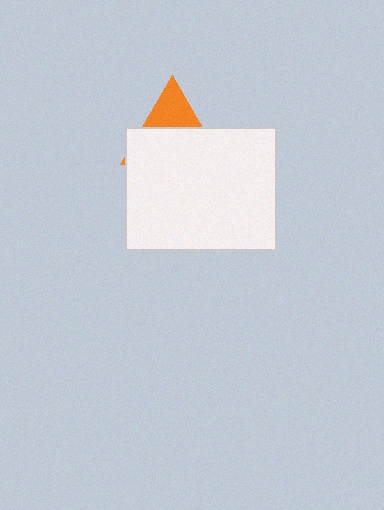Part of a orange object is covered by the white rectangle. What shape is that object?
It is a triangle.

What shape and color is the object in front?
The object in front is a white rectangle.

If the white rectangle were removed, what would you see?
You would see the complete orange triangle.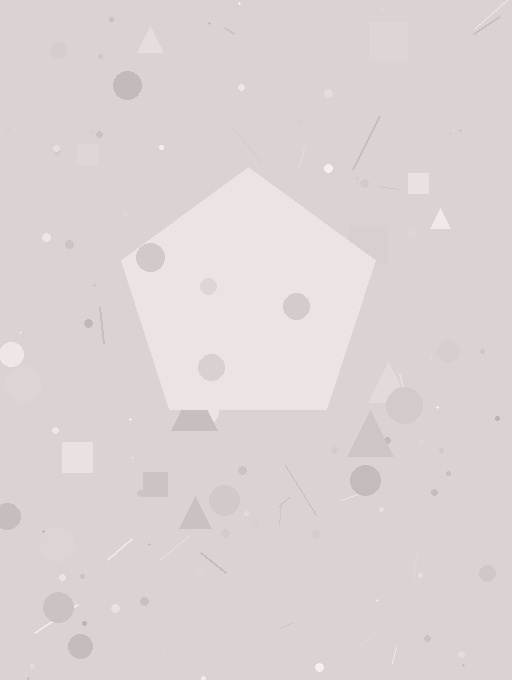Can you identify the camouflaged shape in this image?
The camouflaged shape is a pentagon.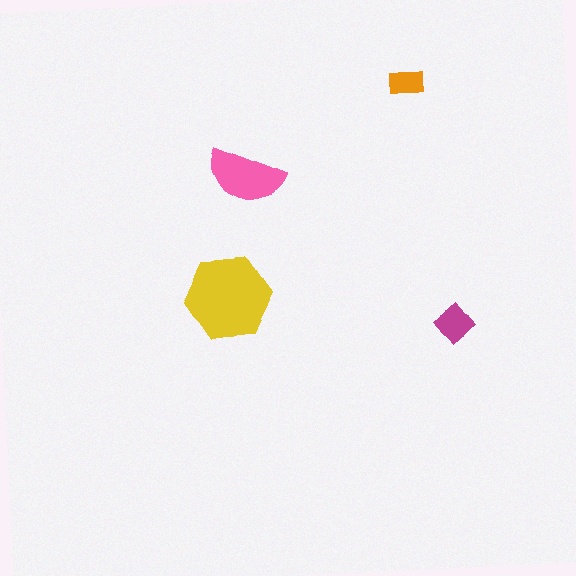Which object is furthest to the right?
The magenta diamond is rightmost.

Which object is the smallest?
The orange rectangle.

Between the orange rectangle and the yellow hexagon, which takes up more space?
The yellow hexagon.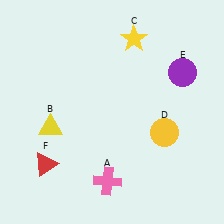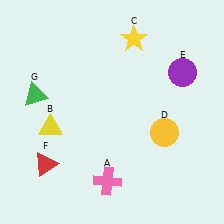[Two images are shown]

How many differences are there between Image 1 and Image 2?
There is 1 difference between the two images.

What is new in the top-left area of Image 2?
A green triangle (G) was added in the top-left area of Image 2.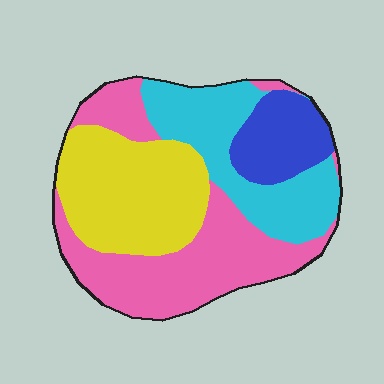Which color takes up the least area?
Blue, at roughly 15%.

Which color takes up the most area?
Pink, at roughly 35%.